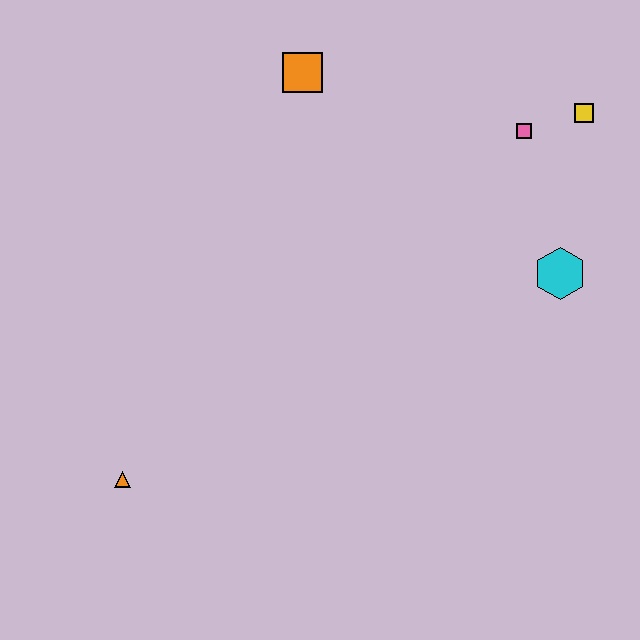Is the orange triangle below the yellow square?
Yes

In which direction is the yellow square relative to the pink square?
The yellow square is to the right of the pink square.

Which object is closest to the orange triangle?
The orange square is closest to the orange triangle.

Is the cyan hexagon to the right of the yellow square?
No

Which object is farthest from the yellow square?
The orange triangle is farthest from the yellow square.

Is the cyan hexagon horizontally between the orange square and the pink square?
No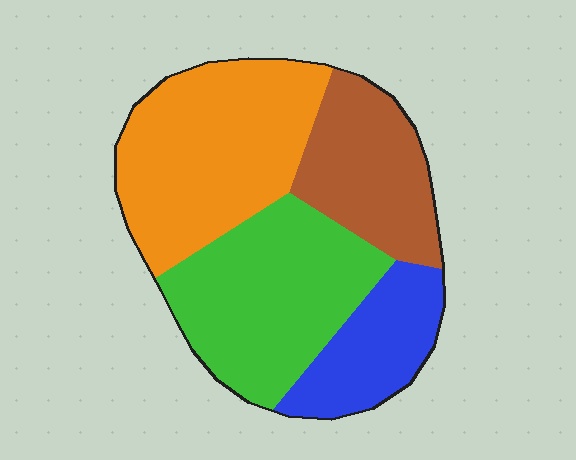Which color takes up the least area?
Blue, at roughly 15%.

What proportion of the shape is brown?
Brown takes up about one fifth (1/5) of the shape.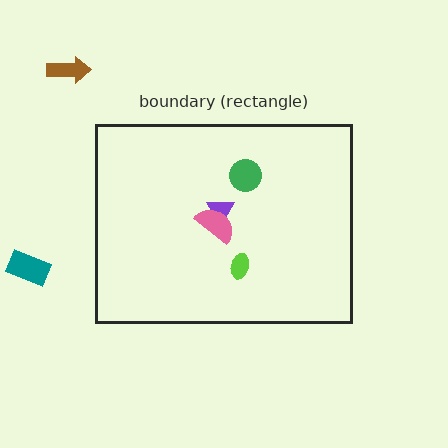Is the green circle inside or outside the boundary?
Inside.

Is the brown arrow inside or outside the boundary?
Outside.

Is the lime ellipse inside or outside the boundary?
Inside.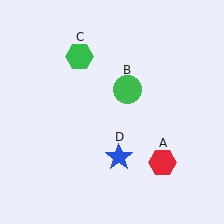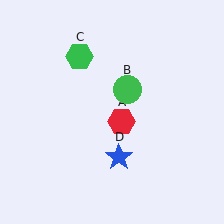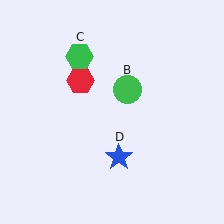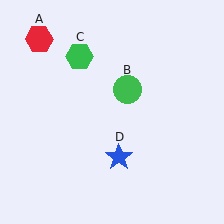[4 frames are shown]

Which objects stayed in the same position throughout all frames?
Green circle (object B) and green hexagon (object C) and blue star (object D) remained stationary.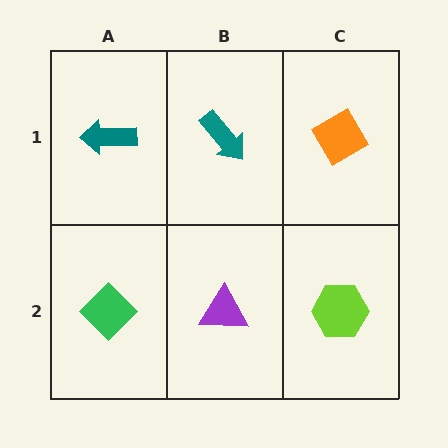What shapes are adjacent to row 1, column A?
A green diamond (row 2, column A), a teal arrow (row 1, column B).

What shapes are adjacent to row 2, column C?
An orange diamond (row 1, column C), a purple triangle (row 2, column B).